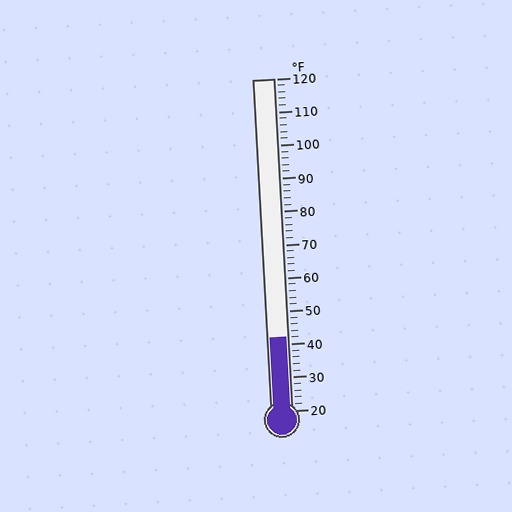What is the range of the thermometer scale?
The thermometer scale ranges from 20°F to 120°F.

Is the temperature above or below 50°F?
The temperature is below 50°F.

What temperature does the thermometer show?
The thermometer shows approximately 42°F.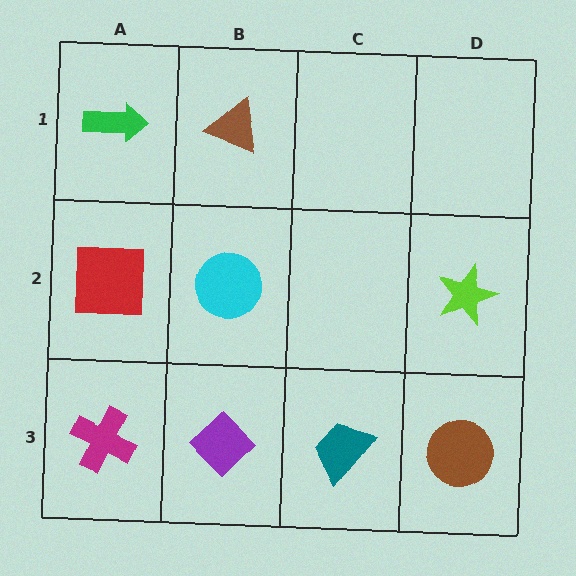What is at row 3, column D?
A brown circle.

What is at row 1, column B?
A brown triangle.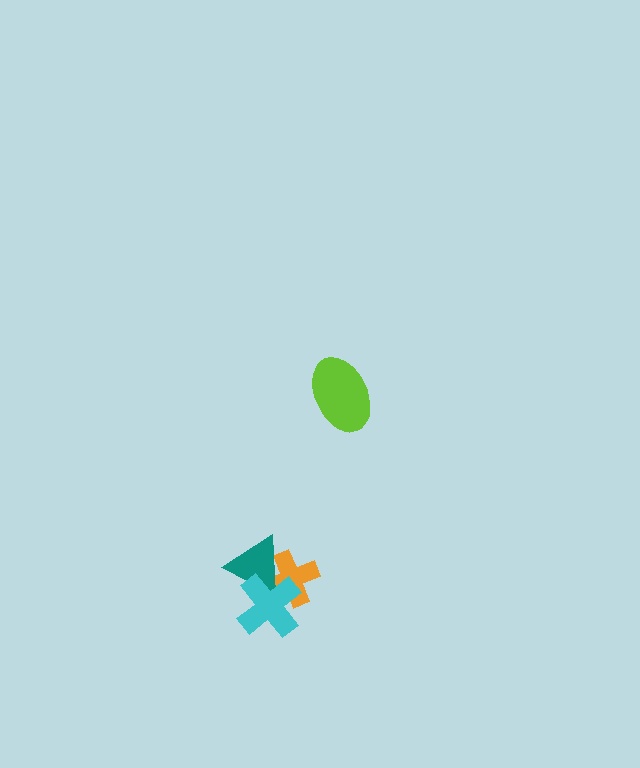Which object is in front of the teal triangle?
The cyan cross is in front of the teal triangle.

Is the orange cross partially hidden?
Yes, it is partially covered by another shape.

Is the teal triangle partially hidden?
Yes, it is partially covered by another shape.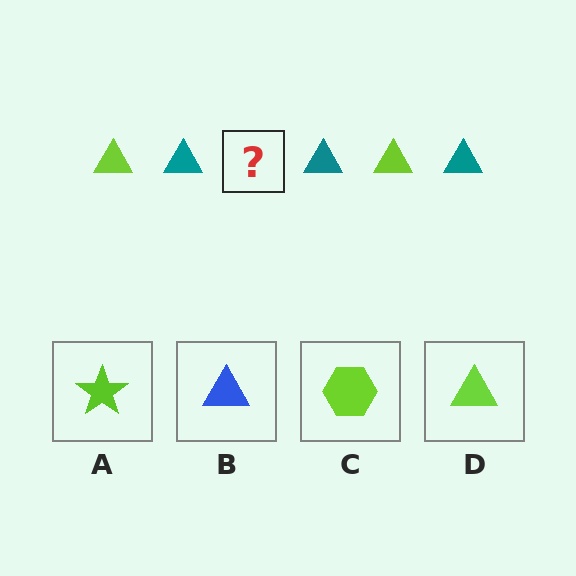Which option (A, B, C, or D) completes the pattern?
D.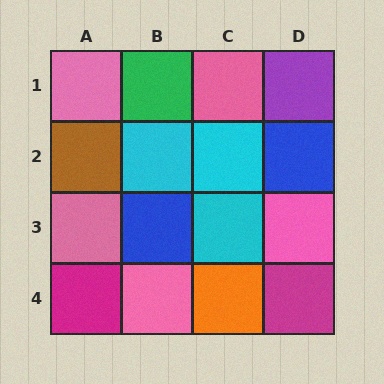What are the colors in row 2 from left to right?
Brown, cyan, cyan, blue.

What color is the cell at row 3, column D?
Pink.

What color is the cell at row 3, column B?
Blue.